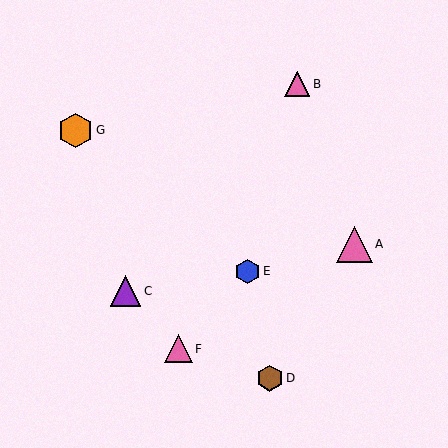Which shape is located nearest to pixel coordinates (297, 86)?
The pink triangle (labeled B) at (297, 84) is nearest to that location.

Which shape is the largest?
The pink triangle (labeled A) is the largest.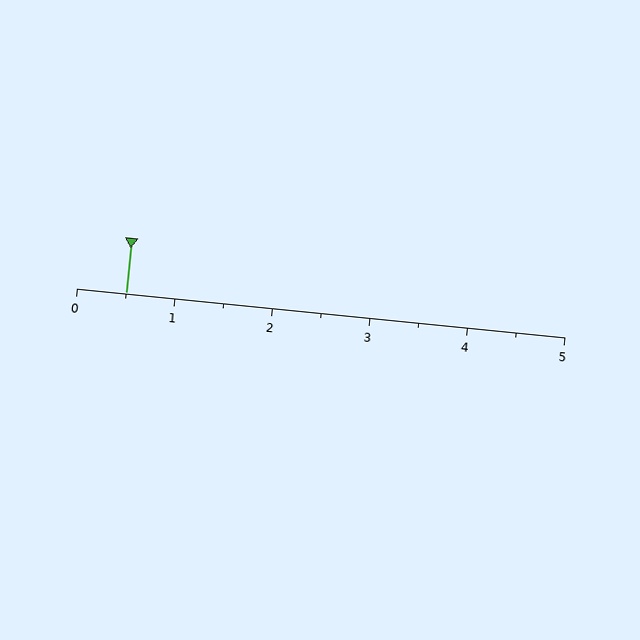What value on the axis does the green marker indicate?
The marker indicates approximately 0.5.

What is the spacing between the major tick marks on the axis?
The major ticks are spaced 1 apart.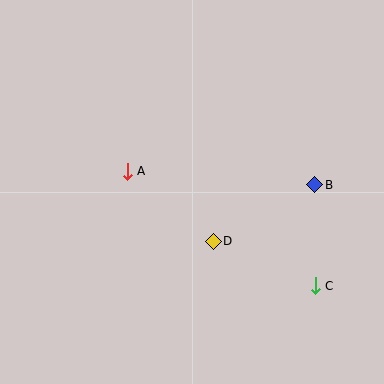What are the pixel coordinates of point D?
Point D is at (213, 241).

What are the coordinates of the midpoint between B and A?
The midpoint between B and A is at (221, 178).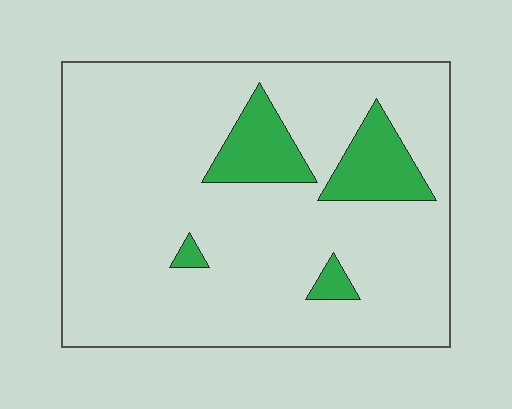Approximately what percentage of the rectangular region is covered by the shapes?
Approximately 15%.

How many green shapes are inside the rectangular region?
4.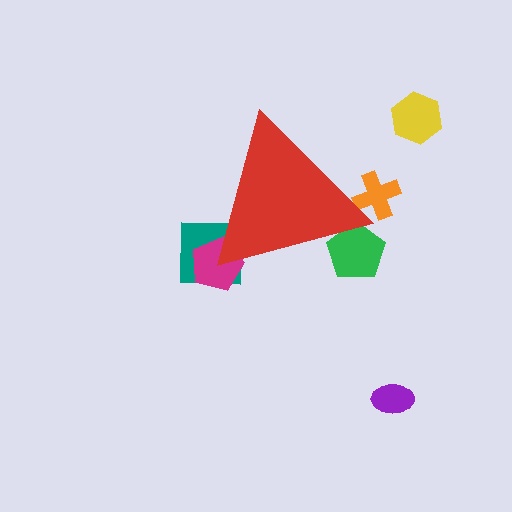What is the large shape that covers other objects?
A red triangle.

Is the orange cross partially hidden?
Yes, the orange cross is partially hidden behind the red triangle.